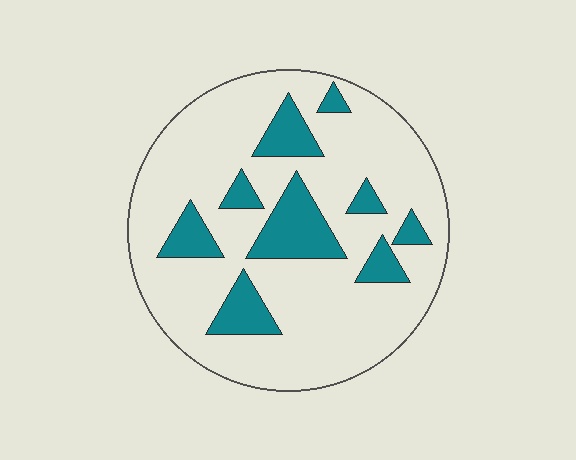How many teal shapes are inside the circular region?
9.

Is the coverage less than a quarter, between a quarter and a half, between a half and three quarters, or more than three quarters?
Less than a quarter.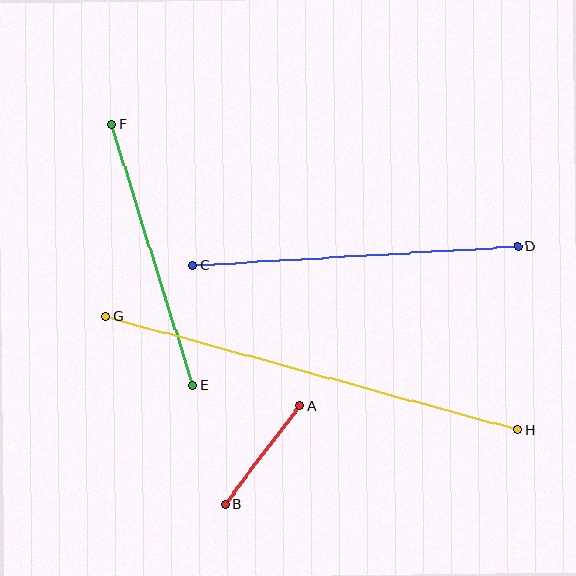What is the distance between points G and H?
The distance is approximately 427 pixels.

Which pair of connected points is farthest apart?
Points G and H are farthest apart.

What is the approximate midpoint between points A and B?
The midpoint is at approximately (263, 455) pixels.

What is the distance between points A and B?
The distance is approximately 124 pixels.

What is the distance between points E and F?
The distance is approximately 273 pixels.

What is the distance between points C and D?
The distance is approximately 326 pixels.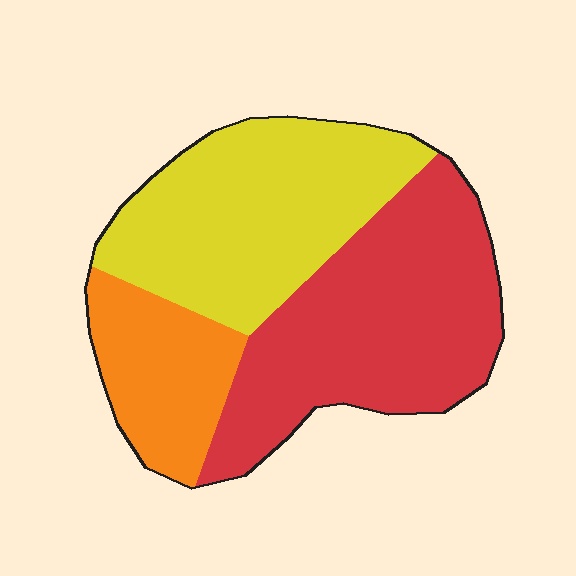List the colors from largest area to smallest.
From largest to smallest: red, yellow, orange.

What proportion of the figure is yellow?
Yellow covers roughly 40% of the figure.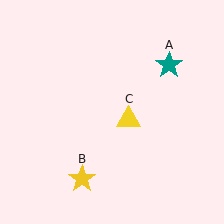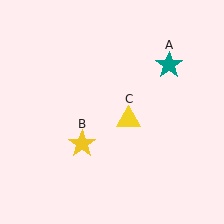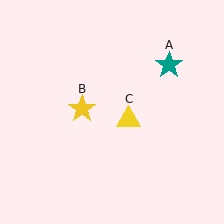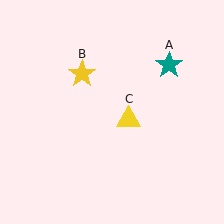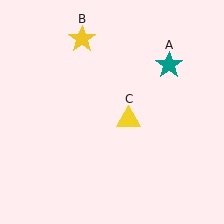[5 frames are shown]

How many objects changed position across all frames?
1 object changed position: yellow star (object B).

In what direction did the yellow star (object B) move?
The yellow star (object B) moved up.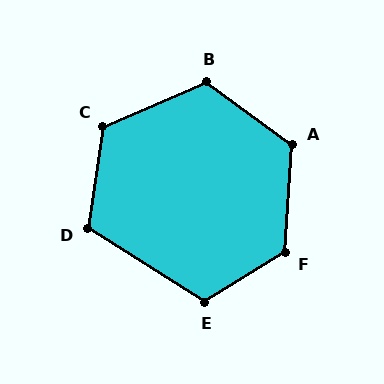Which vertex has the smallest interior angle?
D, at approximately 114 degrees.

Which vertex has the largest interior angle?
F, at approximately 126 degrees.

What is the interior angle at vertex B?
Approximately 121 degrees (obtuse).